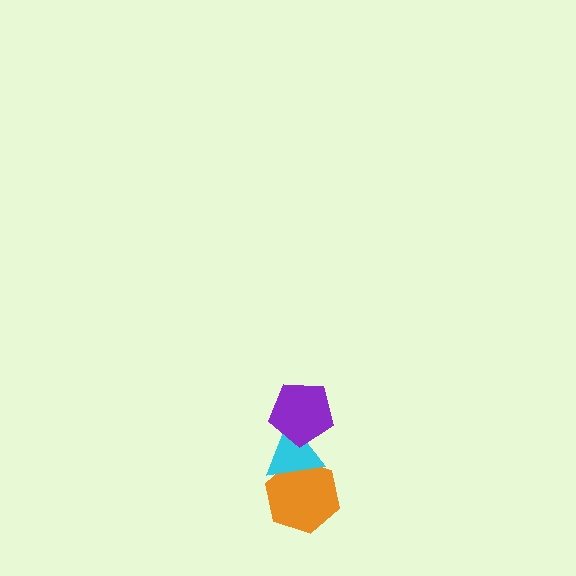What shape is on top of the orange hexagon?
The cyan triangle is on top of the orange hexagon.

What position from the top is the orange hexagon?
The orange hexagon is 3rd from the top.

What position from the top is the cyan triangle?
The cyan triangle is 2nd from the top.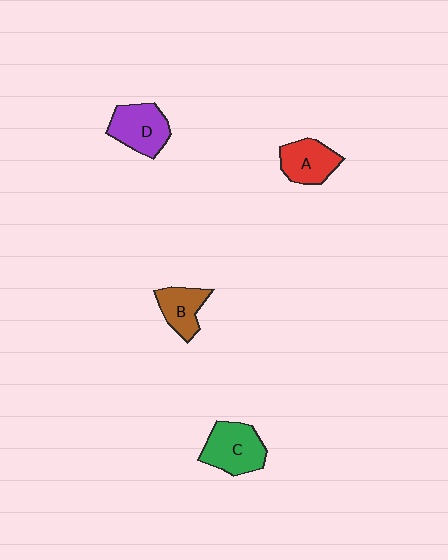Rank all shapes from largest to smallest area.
From largest to smallest: C (green), D (purple), A (red), B (brown).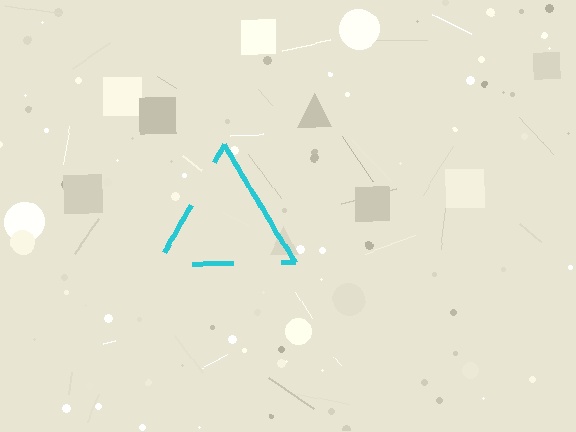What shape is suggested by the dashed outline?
The dashed outline suggests a triangle.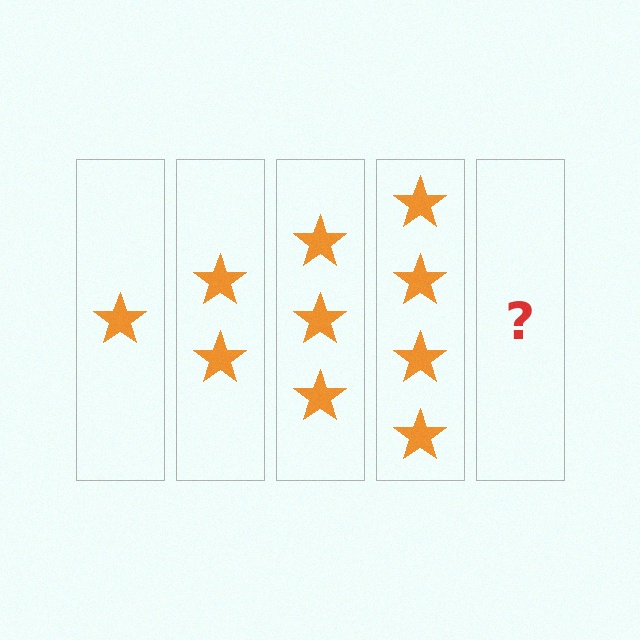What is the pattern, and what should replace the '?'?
The pattern is that each step adds one more star. The '?' should be 5 stars.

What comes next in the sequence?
The next element should be 5 stars.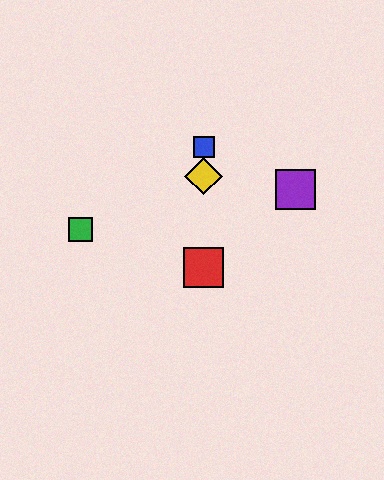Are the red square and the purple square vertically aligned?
No, the red square is at x≈204 and the purple square is at x≈295.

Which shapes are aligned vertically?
The red square, the blue square, the yellow diamond are aligned vertically.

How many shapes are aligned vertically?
3 shapes (the red square, the blue square, the yellow diamond) are aligned vertically.